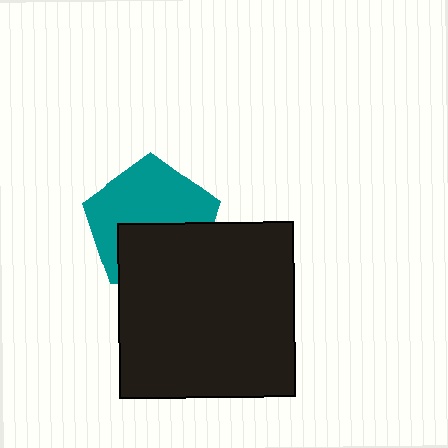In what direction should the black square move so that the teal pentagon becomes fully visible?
The black square should move down. That is the shortest direction to clear the overlap and leave the teal pentagon fully visible.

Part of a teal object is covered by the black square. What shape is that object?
It is a pentagon.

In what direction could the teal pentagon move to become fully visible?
The teal pentagon could move up. That would shift it out from behind the black square entirely.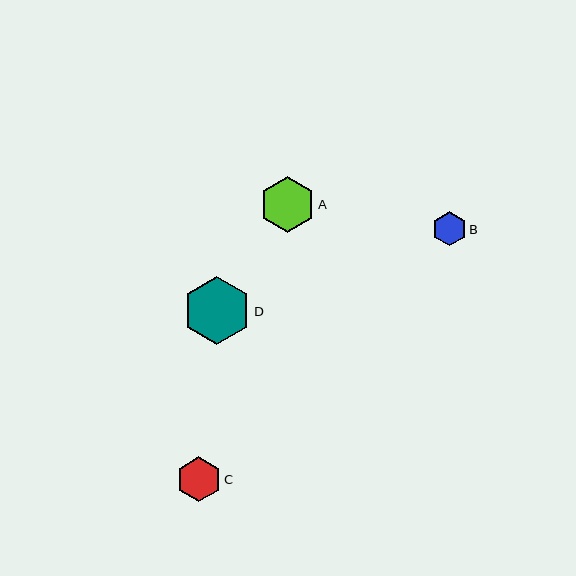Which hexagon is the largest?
Hexagon D is the largest with a size of approximately 68 pixels.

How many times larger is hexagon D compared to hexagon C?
Hexagon D is approximately 1.5 times the size of hexagon C.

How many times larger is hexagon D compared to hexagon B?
Hexagon D is approximately 2.0 times the size of hexagon B.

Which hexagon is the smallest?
Hexagon B is the smallest with a size of approximately 34 pixels.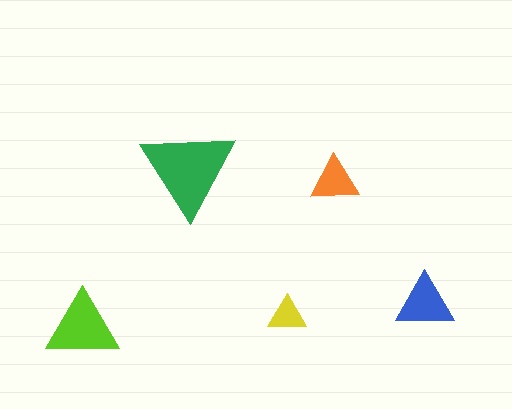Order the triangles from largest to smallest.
the green one, the lime one, the blue one, the orange one, the yellow one.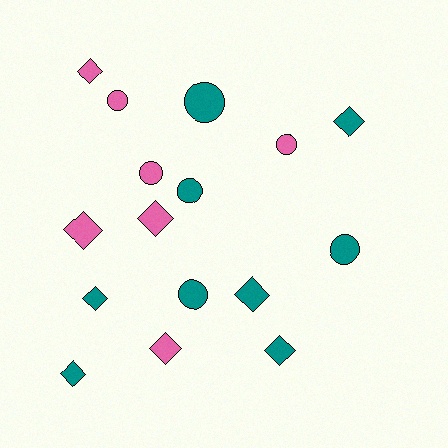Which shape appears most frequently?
Diamond, with 9 objects.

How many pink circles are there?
There are 3 pink circles.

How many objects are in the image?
There are 16 objects.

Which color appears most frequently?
Teal, with 9 objects.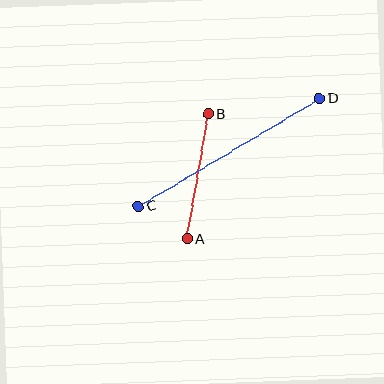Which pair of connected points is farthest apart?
Points C and D are farthest apart.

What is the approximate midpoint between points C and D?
The midpoint is at approximately (229, 152) pixels.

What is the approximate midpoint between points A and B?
The midpoint is at approximately (197, 176) pixels.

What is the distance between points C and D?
The distance is approximately 211 pixels.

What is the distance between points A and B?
The distance is approximately 127 pixels.